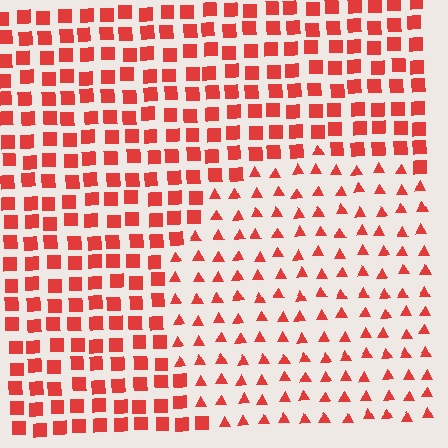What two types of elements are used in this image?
The image uses triangles inside the circle region and squares outside it.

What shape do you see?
I see a circle.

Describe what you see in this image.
The image is filled with small red elements arranged in a uniform grid. A circle-shaped region contains triangles, while the surrounding area contains squares. The boundary is defined purely by the change in element shape.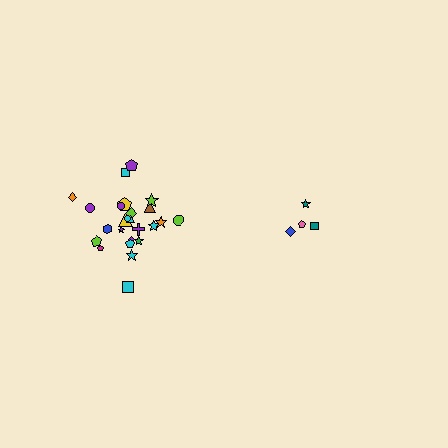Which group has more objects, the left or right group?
The left group.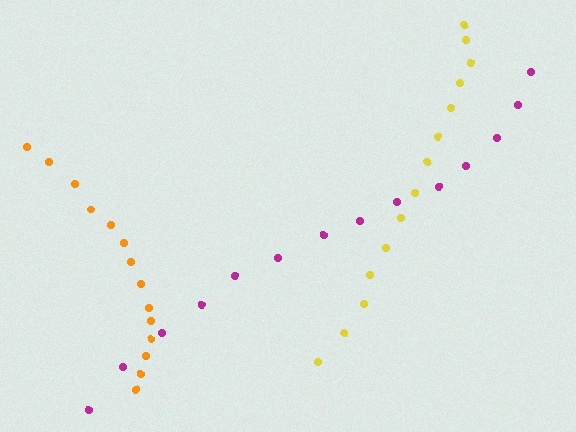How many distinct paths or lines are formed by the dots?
There are 3 distinct paths.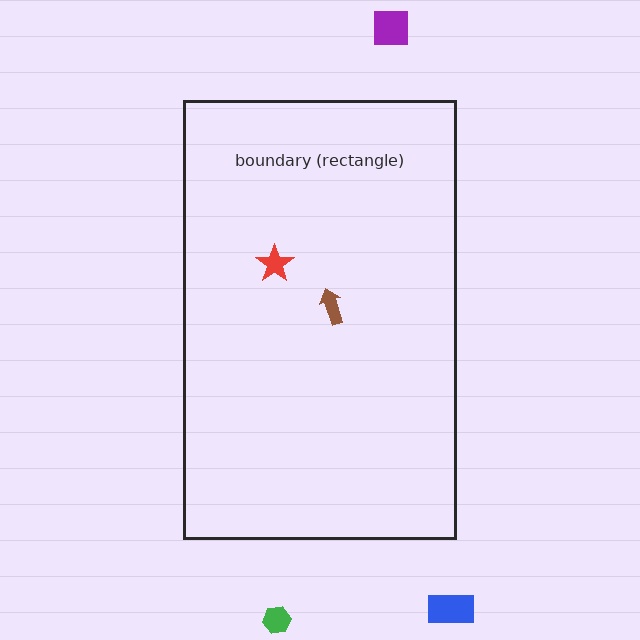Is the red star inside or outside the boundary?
Inside.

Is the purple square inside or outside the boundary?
Outside.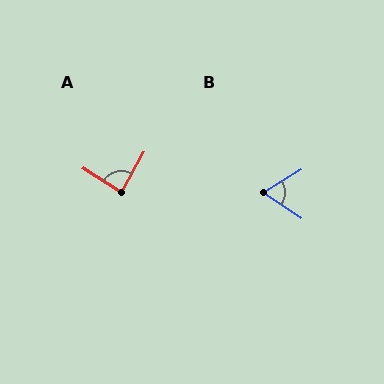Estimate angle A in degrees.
Approximately 87 degrees.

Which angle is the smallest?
B, at approximately 66 degrees.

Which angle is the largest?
A, at approximately 87 degrees.